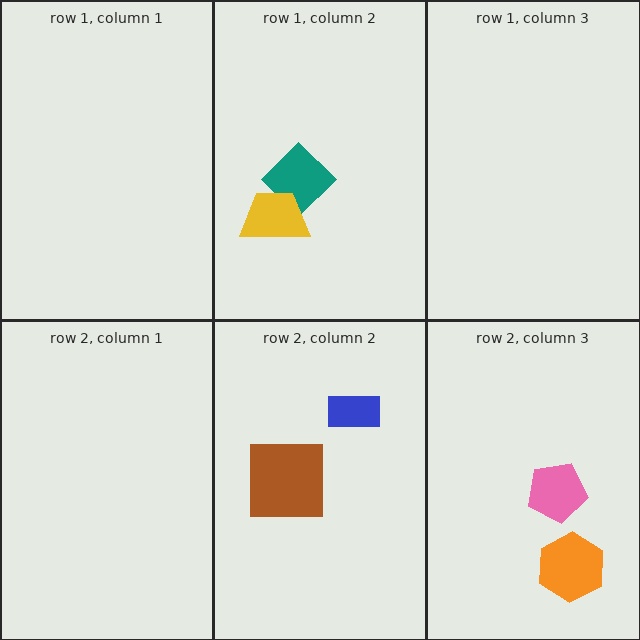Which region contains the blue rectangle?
The row 2, column 2 region.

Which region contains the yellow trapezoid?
The row 1, column 2 region.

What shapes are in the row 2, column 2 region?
The blue rectangle, the brown square.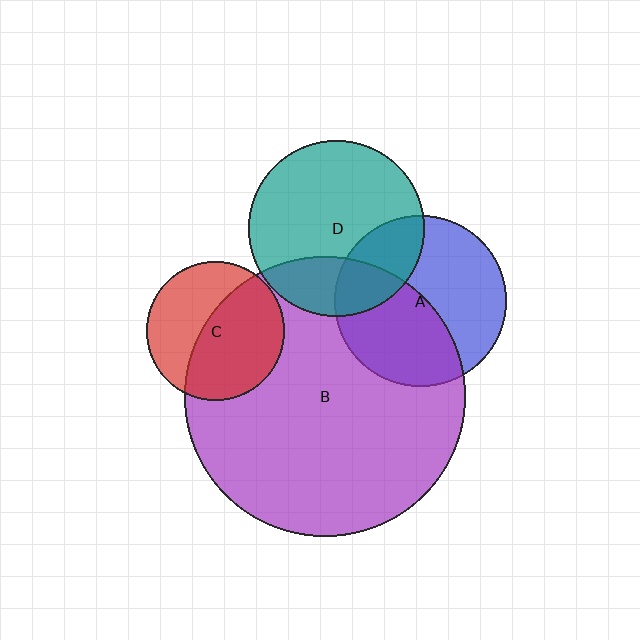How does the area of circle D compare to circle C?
Approximately 1.6 times.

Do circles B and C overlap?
Yes.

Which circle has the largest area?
Circle B (purple).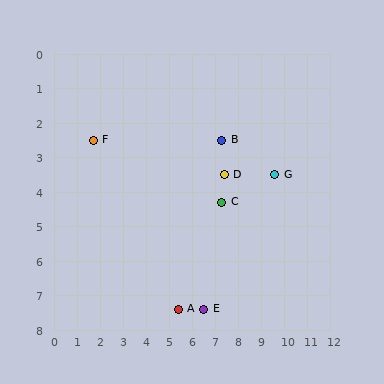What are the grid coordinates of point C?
Point C is at approximately (7.3, 4.3).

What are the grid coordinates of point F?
Point F is at approximately (1.7, 2.5).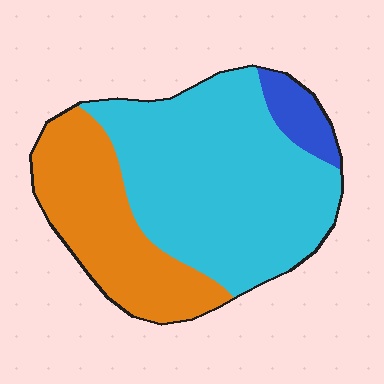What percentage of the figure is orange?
Orange covers 32% of the figure.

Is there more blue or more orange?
Orange.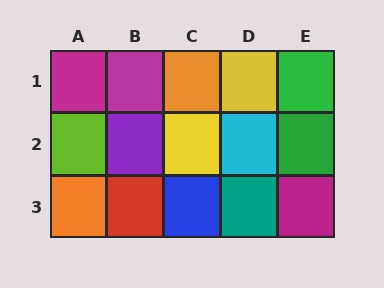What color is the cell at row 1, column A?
Magenta.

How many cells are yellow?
2 cells are yellow.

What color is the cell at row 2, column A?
Lime.